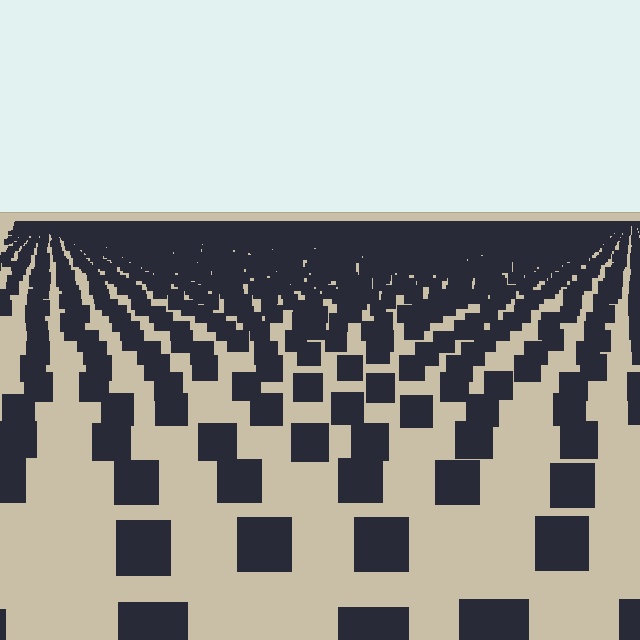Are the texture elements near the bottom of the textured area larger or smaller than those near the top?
Larger. Near the bottom, elements are closer to the viewer and appear at a bigger on-screen size.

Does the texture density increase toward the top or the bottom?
Density increases toward the top.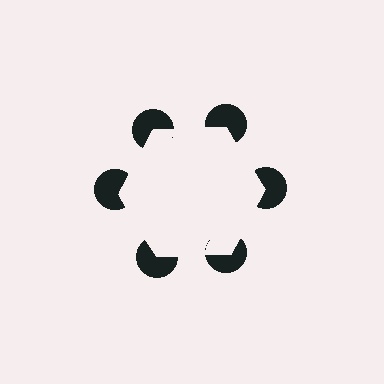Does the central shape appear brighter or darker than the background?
It typically appears slightly brighter than the background, even though no actual brightness change is drawn.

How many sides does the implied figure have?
6 sides.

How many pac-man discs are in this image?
There are 6 — one at each vertex of the illusory hexagon.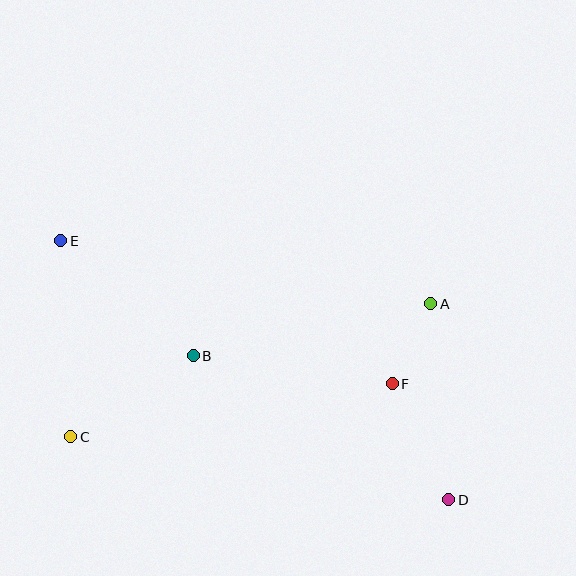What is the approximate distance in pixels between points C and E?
The distance between C and E is approximately 196 pixels.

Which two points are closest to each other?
Points A and F are closest to each other.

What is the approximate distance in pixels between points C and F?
The distance between C and F is approximately 326 pixels.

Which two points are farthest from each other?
Points D and E are farthest from each other.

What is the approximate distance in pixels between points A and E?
The distance between A and E is approximately 376 pixels.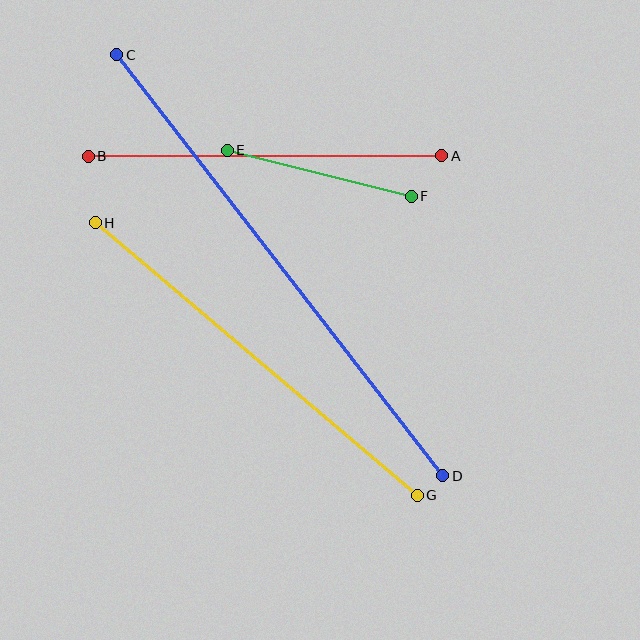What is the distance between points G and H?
The distance is approximately 422 pixels.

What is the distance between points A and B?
The distance is approximately 354 pixels.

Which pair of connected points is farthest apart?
Points C and D are farthest apart.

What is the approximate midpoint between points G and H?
The midpoint is at approximately (256, 359) pixels.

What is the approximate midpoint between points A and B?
The midpoint is at approximately (265, 156) pixels.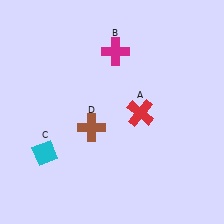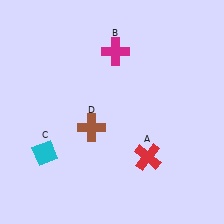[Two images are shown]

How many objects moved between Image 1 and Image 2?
1 object moved between the two images.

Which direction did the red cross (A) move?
The red cross (A) moved down.